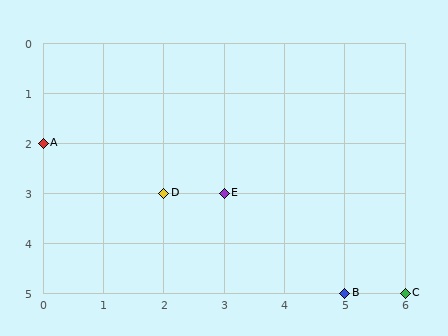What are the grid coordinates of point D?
Point D is at grid coordinates (2, 3).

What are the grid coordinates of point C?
Point C is at grid coordinates (6, 5).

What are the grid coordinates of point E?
Point E is at grid coordinates (3, 3).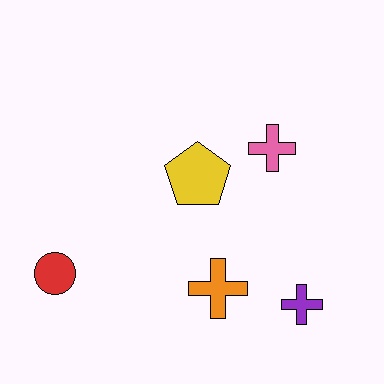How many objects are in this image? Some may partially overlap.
There are 5 objects.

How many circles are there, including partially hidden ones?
There is 1 circle.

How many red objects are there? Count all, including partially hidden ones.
There is 1 red object.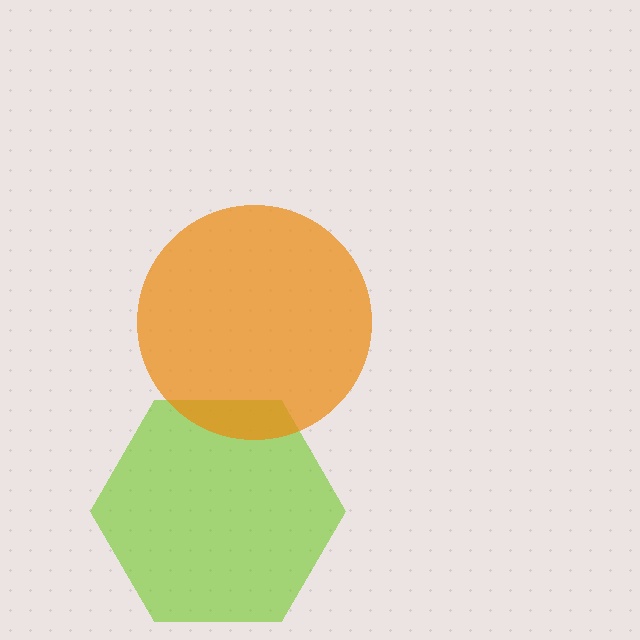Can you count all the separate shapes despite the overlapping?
Yes, there are 2 separate shapes.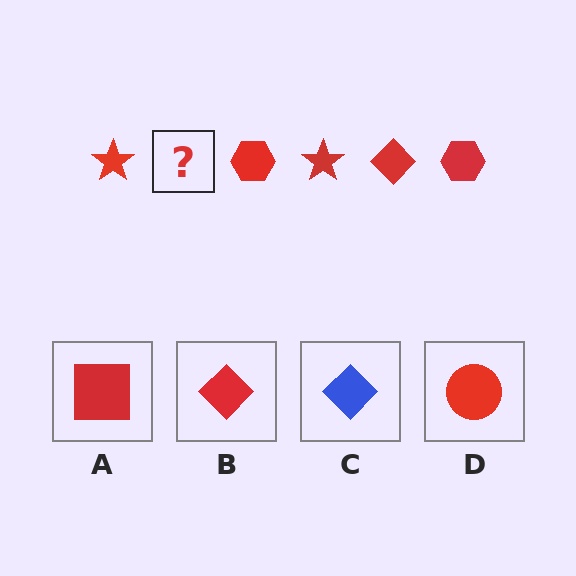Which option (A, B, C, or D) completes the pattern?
B.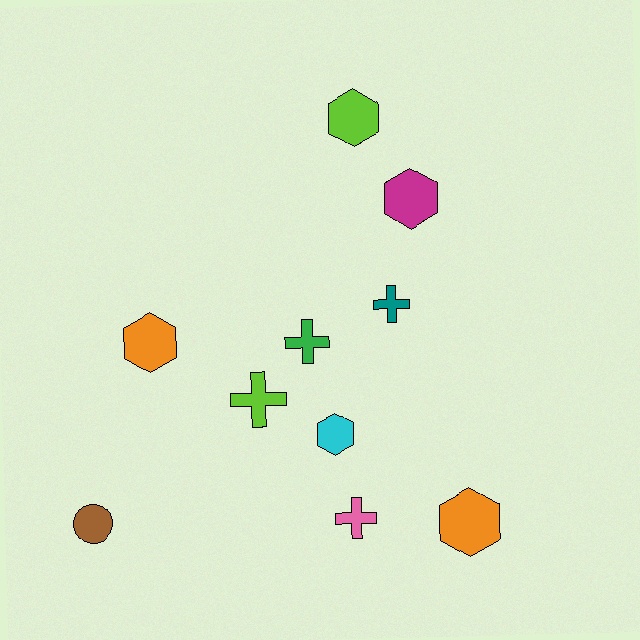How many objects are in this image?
There are 10 objects.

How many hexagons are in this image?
There are 5 hexagons.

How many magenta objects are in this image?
There is 1 magenta object.